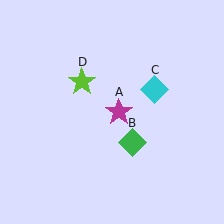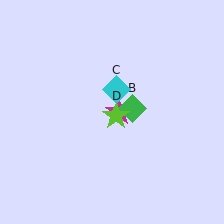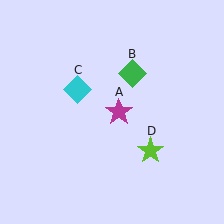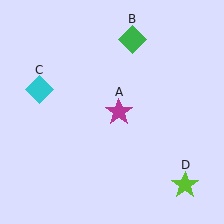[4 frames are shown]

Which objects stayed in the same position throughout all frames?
Magenta star (object A) remained stationary.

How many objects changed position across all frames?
3 objects changed position: green diamond (object B), cyan diamond (object C), lime star (object D).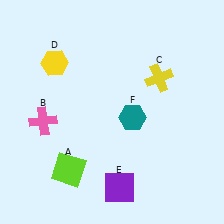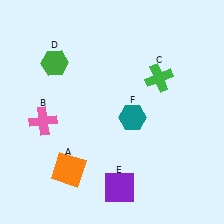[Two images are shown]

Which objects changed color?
A changed from lime to orange. C changed from yellow to green. D changed from yellow to green.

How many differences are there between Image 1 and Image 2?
There are 3 differences between the two images.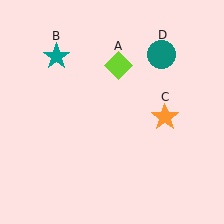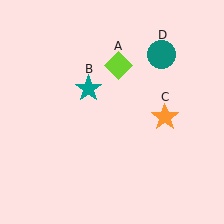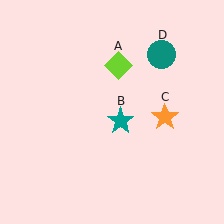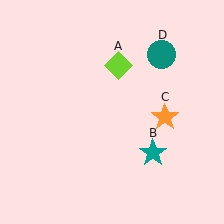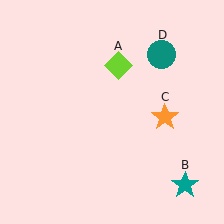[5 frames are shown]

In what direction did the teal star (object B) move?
The teal star (object B) moved down and to the right.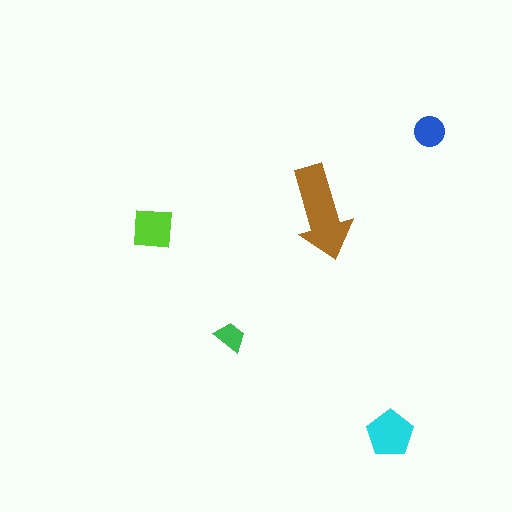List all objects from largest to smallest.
The brown arrow, the cyan pentagon, the lime square, the blue circle, the green trapezoid.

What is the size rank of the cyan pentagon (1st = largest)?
2nd.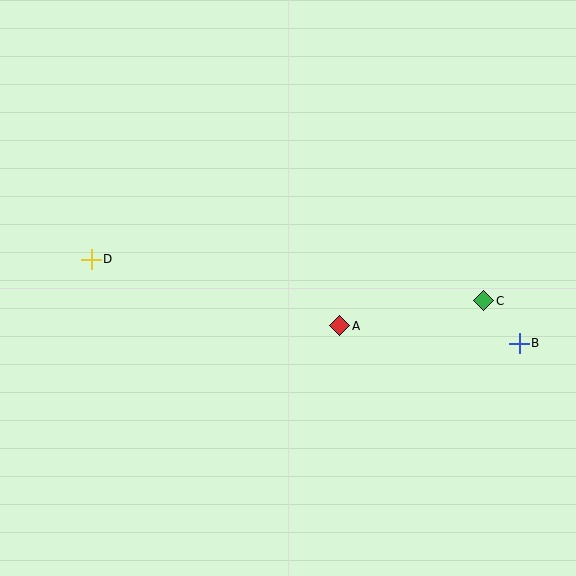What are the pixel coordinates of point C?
Point C is at (484, 301).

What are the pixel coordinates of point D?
Point D is at (91, 259).